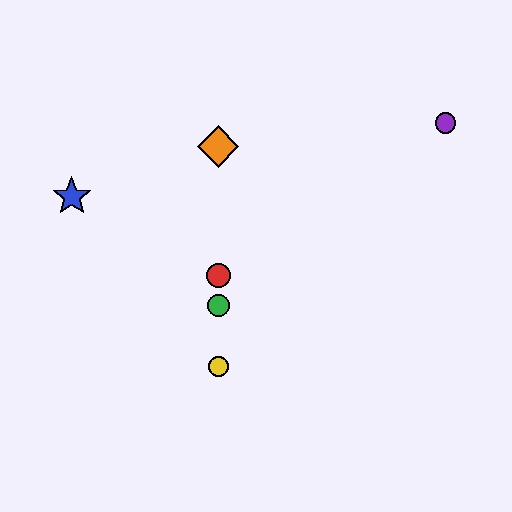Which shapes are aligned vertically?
The red circle, the green circle, the yellow circle, the orange diamond are aligned vertically.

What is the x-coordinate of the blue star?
The blue star is at x≈72.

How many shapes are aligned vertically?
4 shapes (the red circle, the green circle, the yellow circle, the orange diamond) are aligned vertically.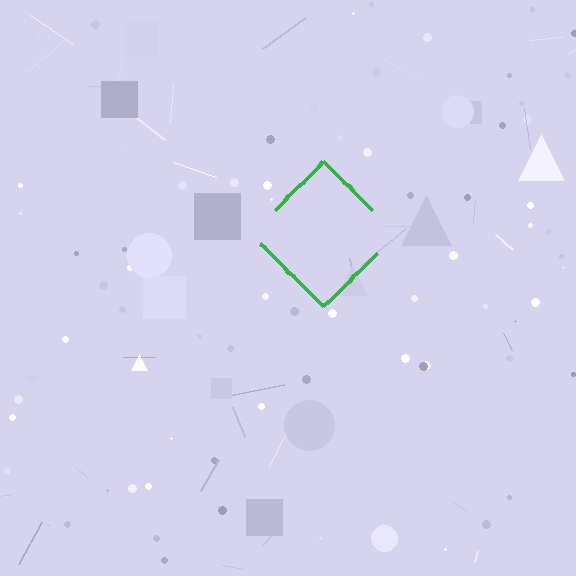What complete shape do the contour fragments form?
The contour fragments form a diamond.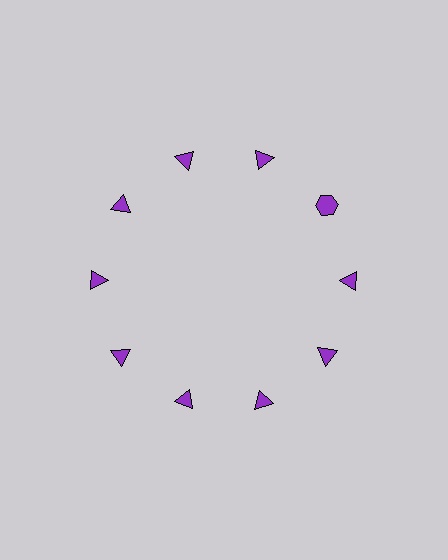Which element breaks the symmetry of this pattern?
The purple hexagon at roughly the 2 o'clock position breaks the symmetry. All other shapes are purple triangles.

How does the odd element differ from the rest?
It has a different shape: hexagon instead of triangle.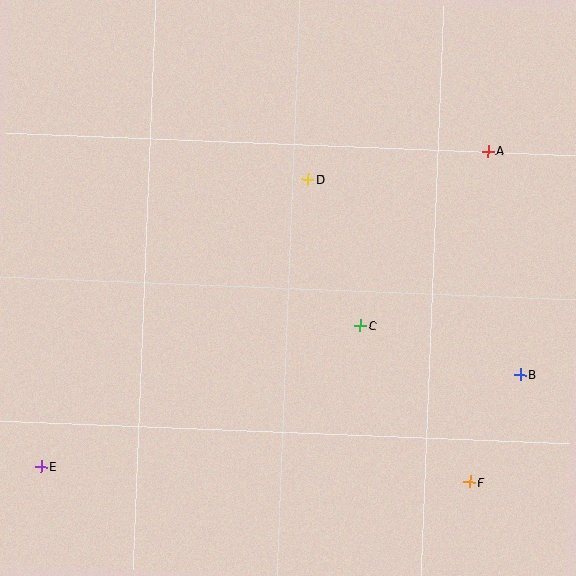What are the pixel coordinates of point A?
Point A is at (488, 151).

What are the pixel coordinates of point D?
Point D is at (308, 179).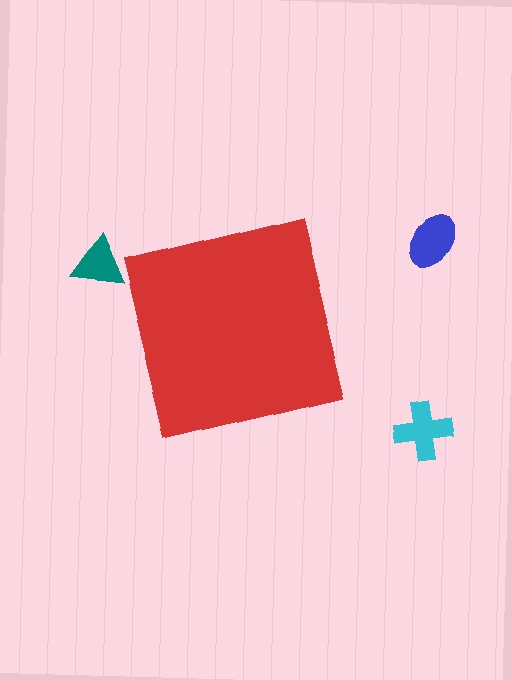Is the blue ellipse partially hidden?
No, the blue ellipse is fully visible.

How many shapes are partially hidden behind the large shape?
0 shapes are partially hidden.